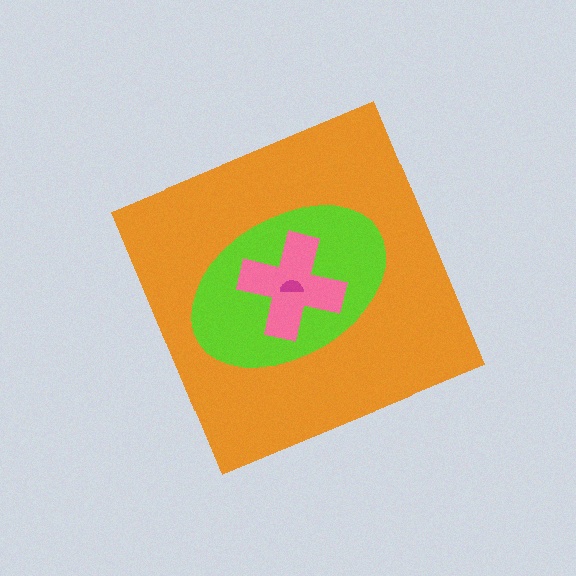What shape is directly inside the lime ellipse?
The pink cross.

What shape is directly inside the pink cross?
The magenta semicircle.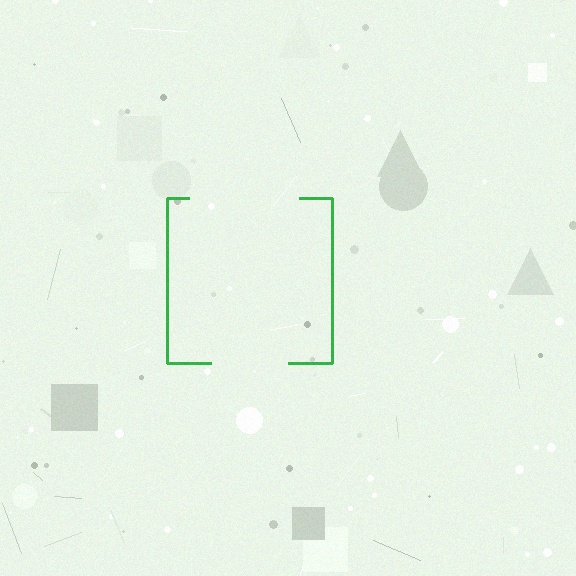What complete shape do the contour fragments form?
The contour fragments form a square.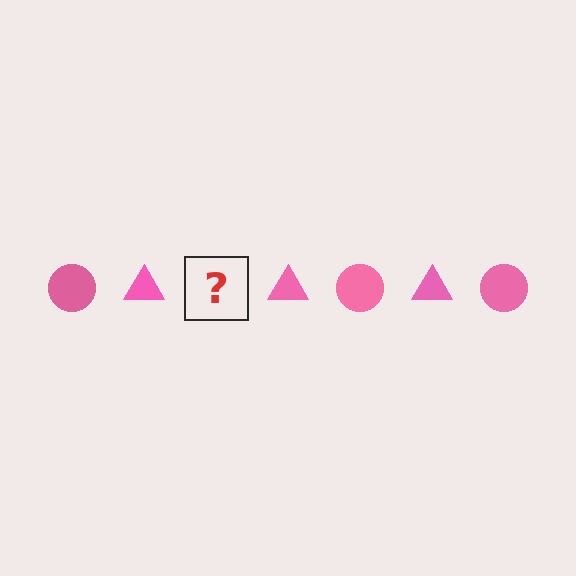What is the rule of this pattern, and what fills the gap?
The rule is that the pattern cycles through circle, triangle shapes in pink. The gap should be filled with a pink circle.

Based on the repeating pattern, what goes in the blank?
The blank should be a pink circle.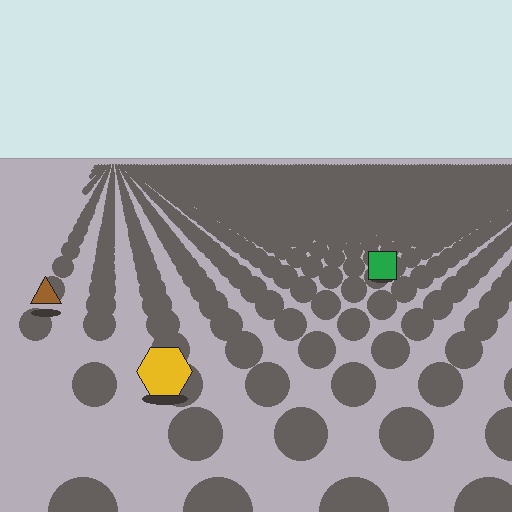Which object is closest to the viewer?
The yellow hexagon is closest. The texture marks near it are larger and more spread out.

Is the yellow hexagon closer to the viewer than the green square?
Yes. The yellow hexagon is closer — you can tell from the texture gradient: the ground texture is coarser near it.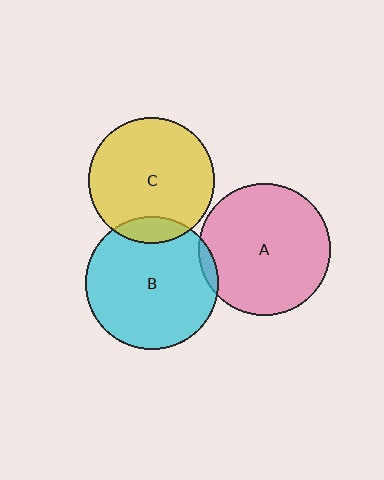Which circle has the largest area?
Circle B (cyan).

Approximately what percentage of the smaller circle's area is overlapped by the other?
Approximately 10%.